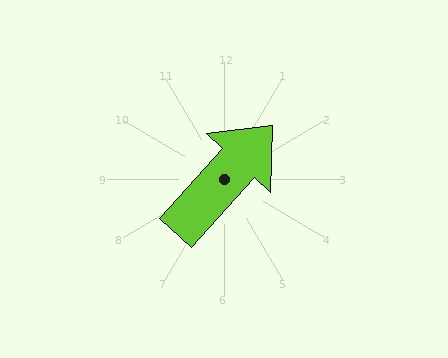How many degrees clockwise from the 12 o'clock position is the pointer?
Approximately 42 degrees.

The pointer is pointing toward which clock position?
Roughly 1 o'clock.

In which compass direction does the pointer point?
Northeast.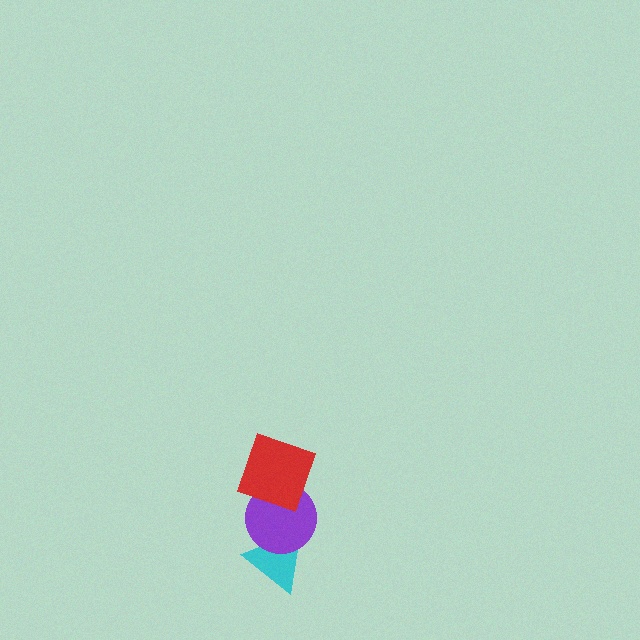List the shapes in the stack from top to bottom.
From top to bottom: the red square, the purple circle, the cyan triangle.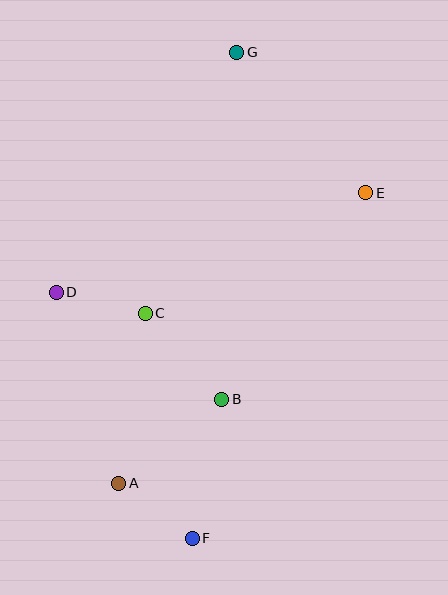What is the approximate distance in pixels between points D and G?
The distance between D and G is approximately 300 pixels.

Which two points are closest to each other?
Points C and D are closest to each other.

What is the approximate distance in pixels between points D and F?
The distance between D and F is approximately 281 pixels.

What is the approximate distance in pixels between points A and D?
The distance between A and D is approximately 201 pixels.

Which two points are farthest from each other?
Points F and G are farthest from each other.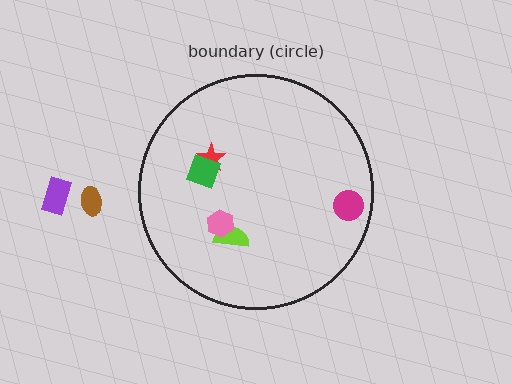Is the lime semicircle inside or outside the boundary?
Inside.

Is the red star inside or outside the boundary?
Inside.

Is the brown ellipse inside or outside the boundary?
Outside.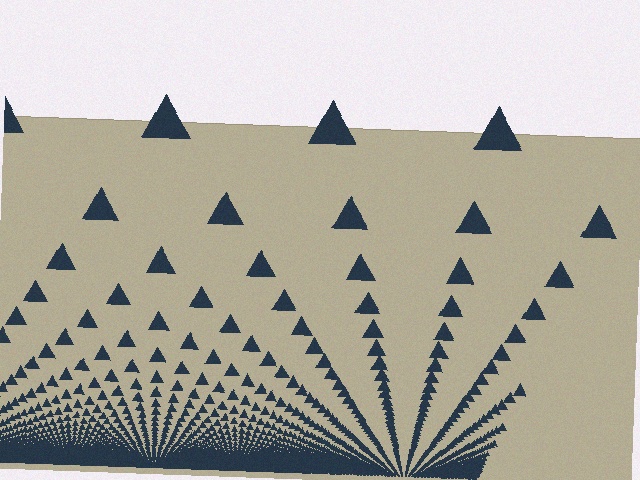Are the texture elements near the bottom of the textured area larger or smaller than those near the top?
Smaller. The gradient is inverted — elements near the bottom are smaller and denser.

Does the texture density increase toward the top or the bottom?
Density increases toward the bottom.